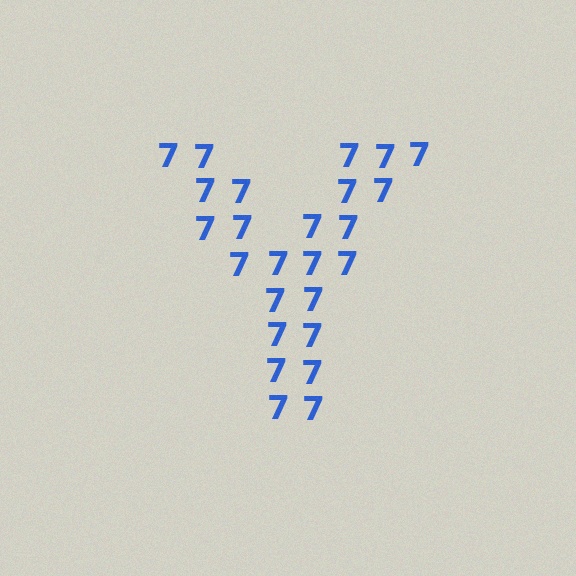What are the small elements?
The small elements are digit 7's.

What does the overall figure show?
The overall figure shows the letter Y.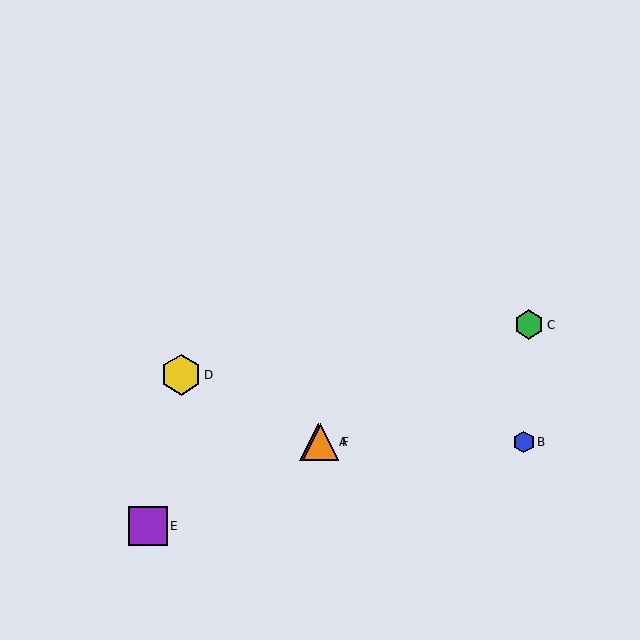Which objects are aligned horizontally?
Objects A, B, F are aligned horizontally.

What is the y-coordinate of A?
Object A is at y≈442.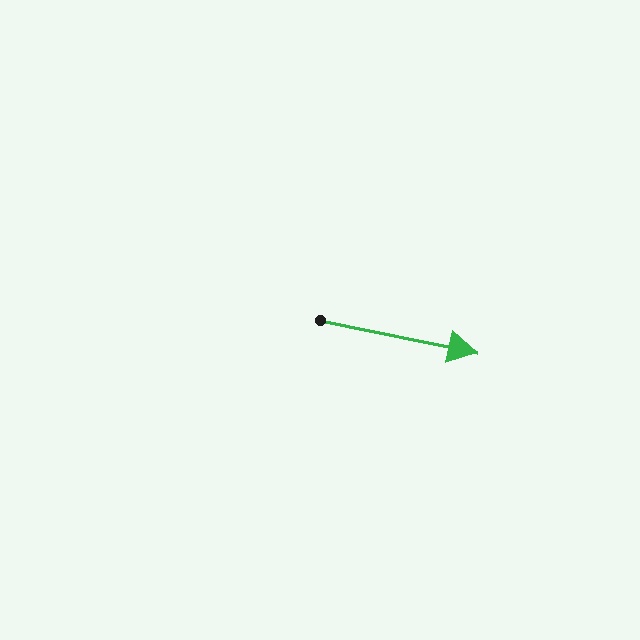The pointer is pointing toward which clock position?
Roughly 3 o'clock.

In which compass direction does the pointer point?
East.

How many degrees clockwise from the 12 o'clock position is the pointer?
Approximately 102 degrees.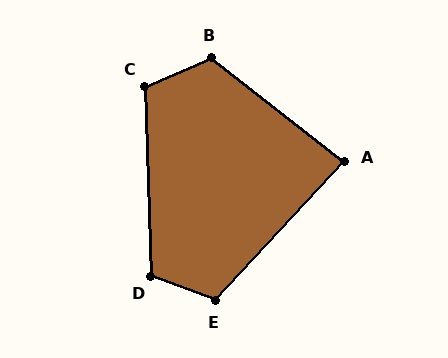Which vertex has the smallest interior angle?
A, at approximately 85 degrees.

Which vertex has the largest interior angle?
B, at approximately 119 degrees.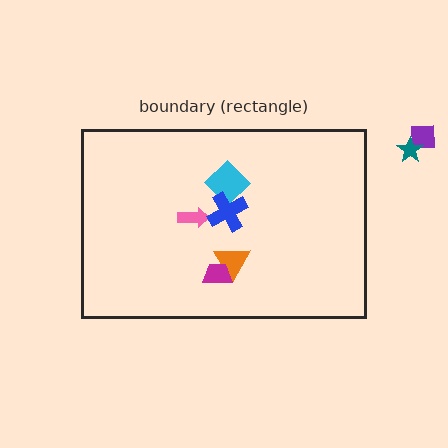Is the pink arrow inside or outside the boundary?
Inside.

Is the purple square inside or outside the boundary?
Outside.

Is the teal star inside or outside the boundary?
Outside.